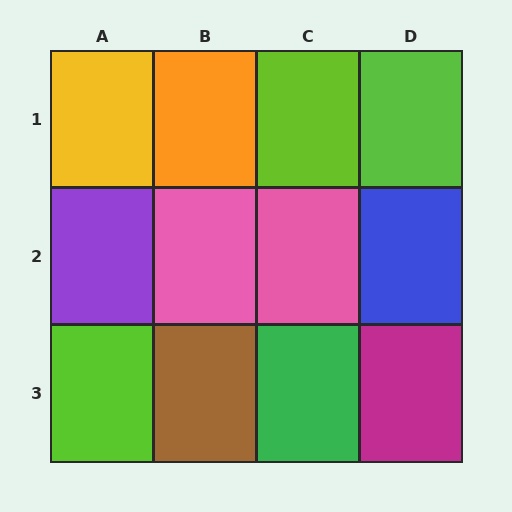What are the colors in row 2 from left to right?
Purple, pink, pink, blue.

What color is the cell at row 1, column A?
Yellow.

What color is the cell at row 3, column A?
Lime.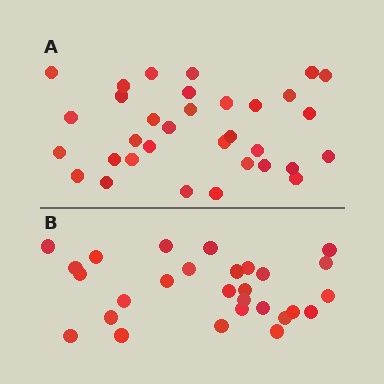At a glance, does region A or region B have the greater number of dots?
Region A (the top region) has more dots.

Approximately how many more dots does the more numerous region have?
Region A has about 5 more dots than region B.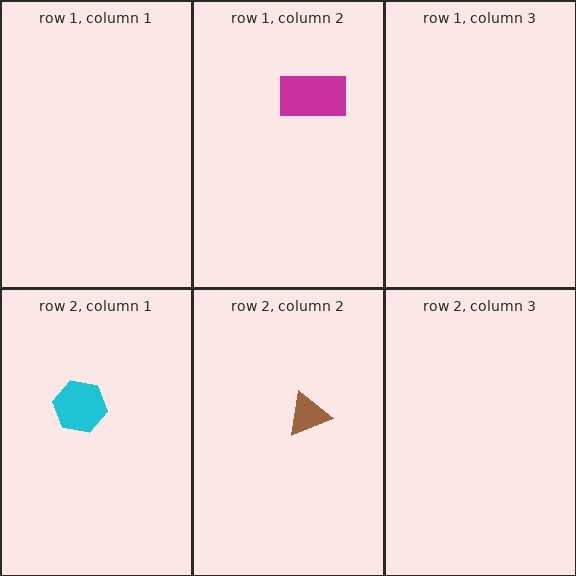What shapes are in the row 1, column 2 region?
The magenta rectangle.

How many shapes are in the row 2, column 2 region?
1.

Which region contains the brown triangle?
The row 2, column 2 region.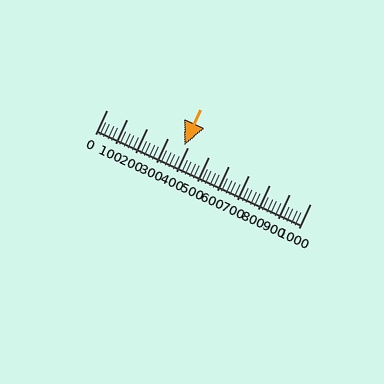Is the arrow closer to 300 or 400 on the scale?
The arrow is closer to 400.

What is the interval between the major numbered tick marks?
The major tick marks are spaced 100 units apart.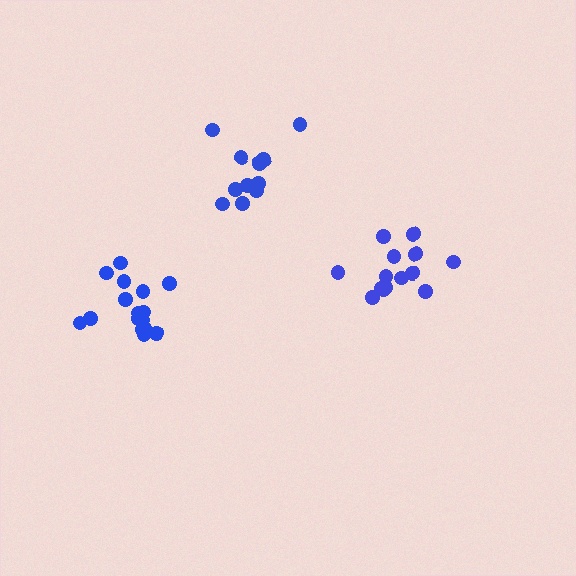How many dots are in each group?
Group 1: 11 dots, Group 2: 16 dots, Group 3: 14 dots (41 total).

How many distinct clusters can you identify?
There are 3 distinct clusters.